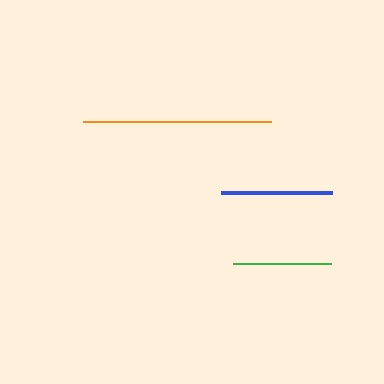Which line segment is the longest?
The orange line is the longest at approximately 188 pixels.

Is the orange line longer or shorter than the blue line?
The orange line is longer than the blue line.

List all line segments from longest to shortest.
From longest to shortest: orange, blue, green.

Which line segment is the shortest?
The green line is the shortest at approximately 97 pixels.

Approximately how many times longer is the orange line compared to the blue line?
The orange line is approximately 1.7 times the length of the blue line.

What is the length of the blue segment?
The blue segment is approximately 111 pixels long.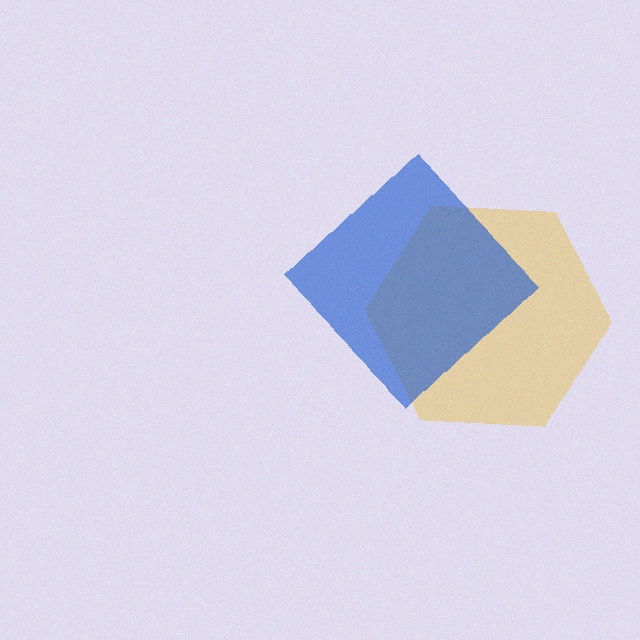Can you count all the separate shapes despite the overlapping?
Yes, there are 2 separate shapes.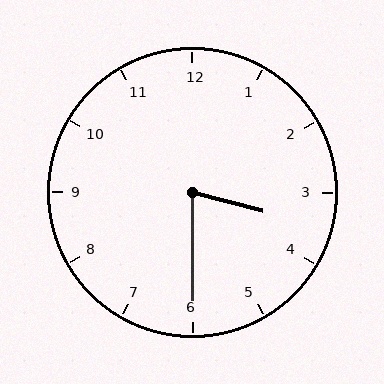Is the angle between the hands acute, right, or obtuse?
It is acute.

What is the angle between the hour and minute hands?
Approximately 75 degrees.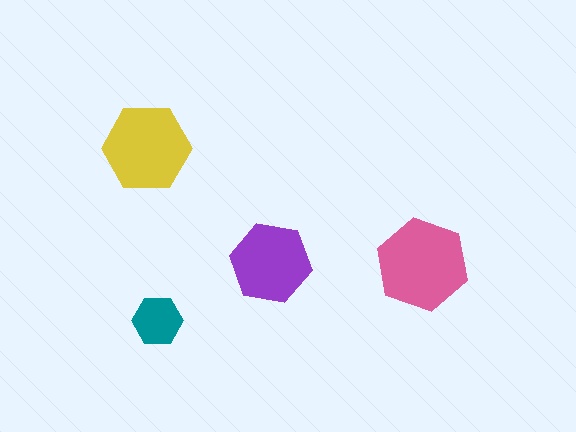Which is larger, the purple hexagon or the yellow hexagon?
The yellow one.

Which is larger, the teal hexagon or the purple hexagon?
The purple one.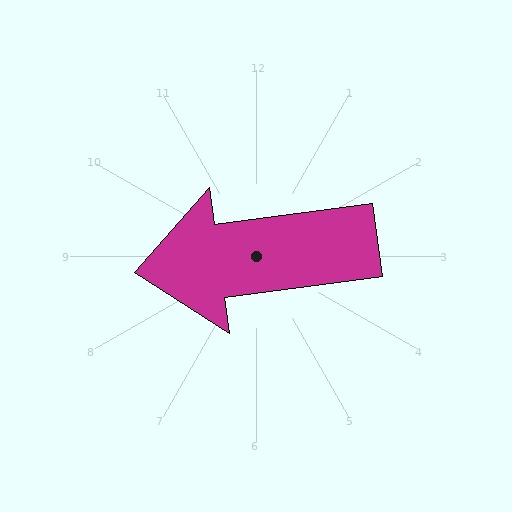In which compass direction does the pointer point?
West.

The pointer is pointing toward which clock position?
Roughly 9 o'clock.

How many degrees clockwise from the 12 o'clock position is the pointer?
Approximately 262 degrees.